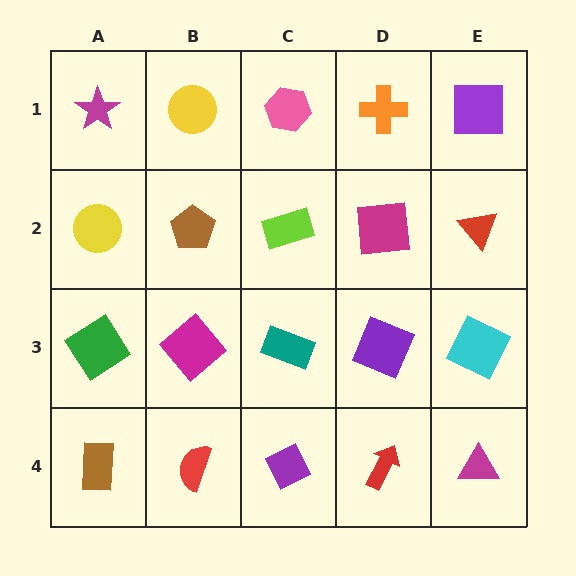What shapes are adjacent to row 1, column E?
A red triangle (row 2, column E), an orange cross (row 1, column D).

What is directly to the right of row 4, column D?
A magenta triangle.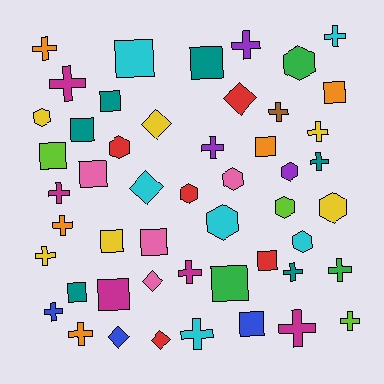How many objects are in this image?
There are 50 objects.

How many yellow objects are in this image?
There are 6 yellow objects.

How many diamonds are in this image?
There are 6 diamonds.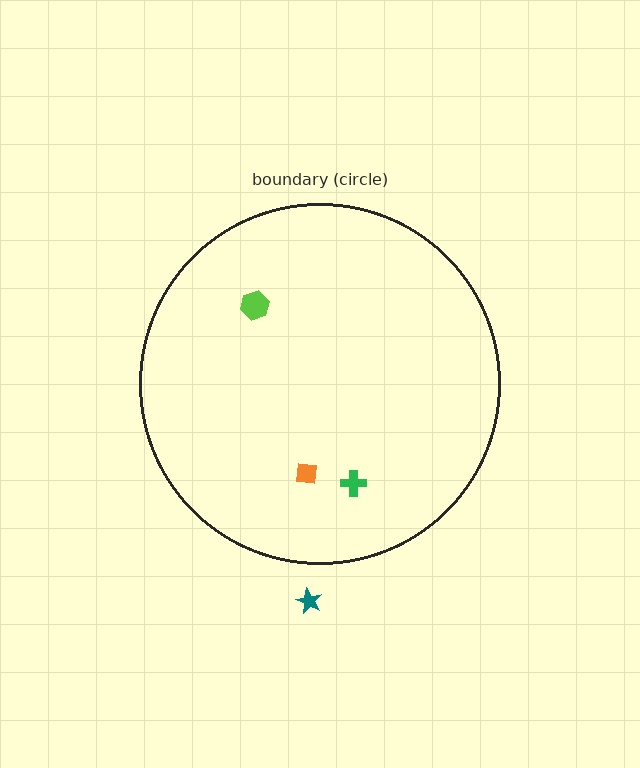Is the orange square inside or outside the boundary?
Inside.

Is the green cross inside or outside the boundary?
Inside.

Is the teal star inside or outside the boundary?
Outside.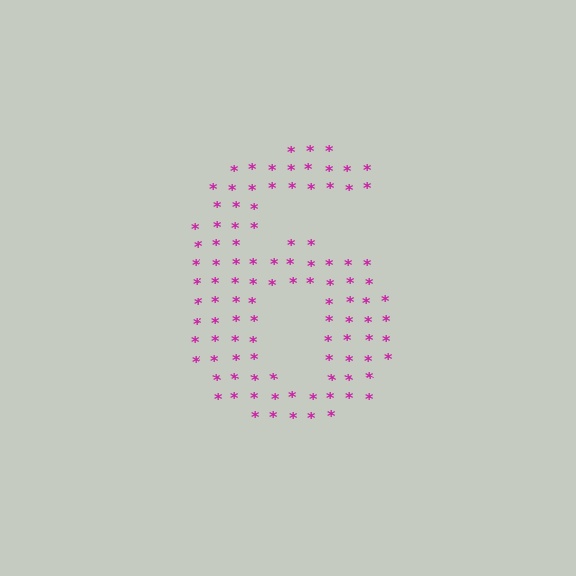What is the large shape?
The large shape is the digit 6.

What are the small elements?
The small elements are asterisks.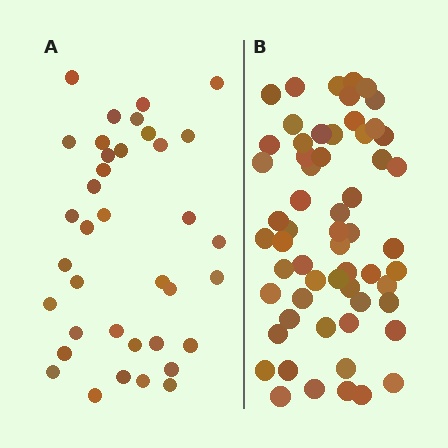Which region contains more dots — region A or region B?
Region B (the right region) has more dots.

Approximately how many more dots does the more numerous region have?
Region B has approximately 20 more dots than region A.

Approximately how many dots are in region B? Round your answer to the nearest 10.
About 60 dots. (The exact count is 59, which rounds to 60.)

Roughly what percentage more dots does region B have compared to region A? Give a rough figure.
About 60% more.